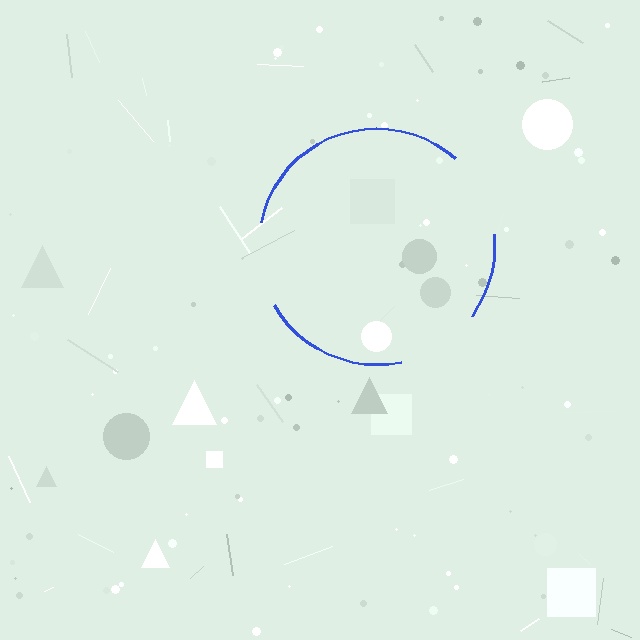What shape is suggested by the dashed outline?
The dashed outline suggests a circle.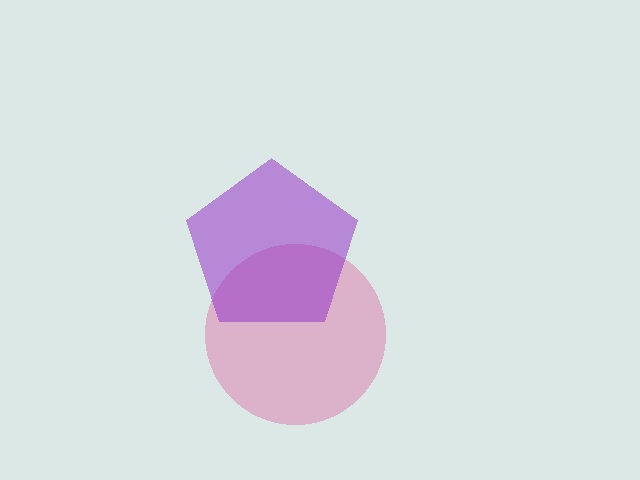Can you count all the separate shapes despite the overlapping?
Yes, there are 2 separate shapes.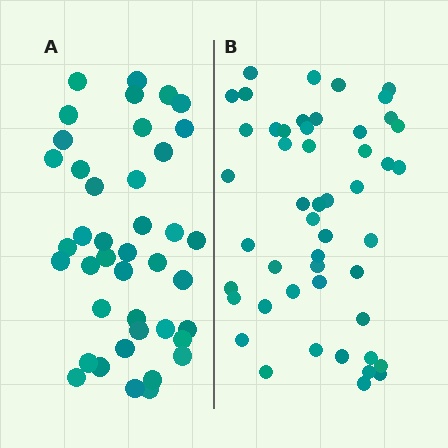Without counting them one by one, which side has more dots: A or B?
Region B (the right region) has more dots.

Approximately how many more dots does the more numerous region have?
Region B has roughly 8 or so more dots than region A.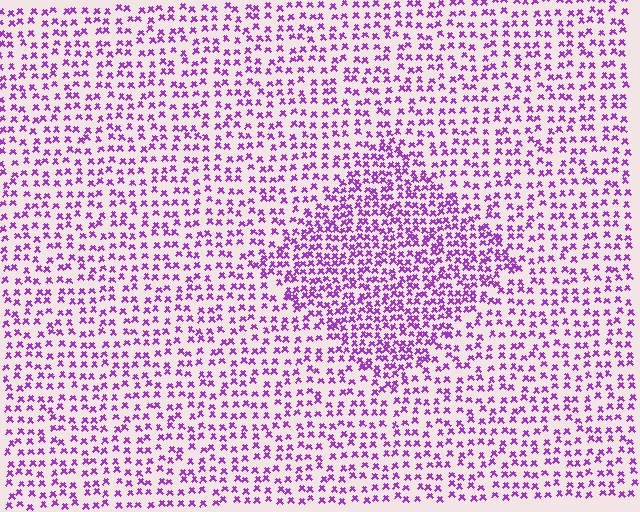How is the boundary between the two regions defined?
The boundary is defined by a change in element density (approximately 1.8x ratio). All elements are the same color, size, and shape.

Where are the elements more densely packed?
The elements are more densely packed inside the diamond boundary.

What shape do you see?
I see a diamond.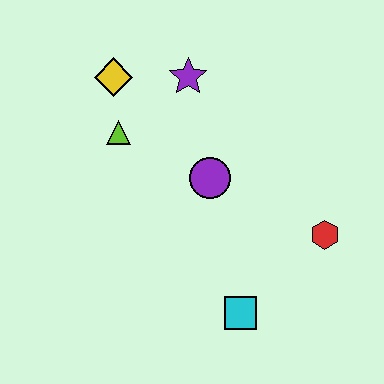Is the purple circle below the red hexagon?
No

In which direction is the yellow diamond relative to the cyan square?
The yellow diamond is above the cyan square.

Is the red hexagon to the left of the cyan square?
No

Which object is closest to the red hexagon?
The cyan square is closest to the red hexagon.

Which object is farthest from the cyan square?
The yellow diamond is farthest from the cyan square.